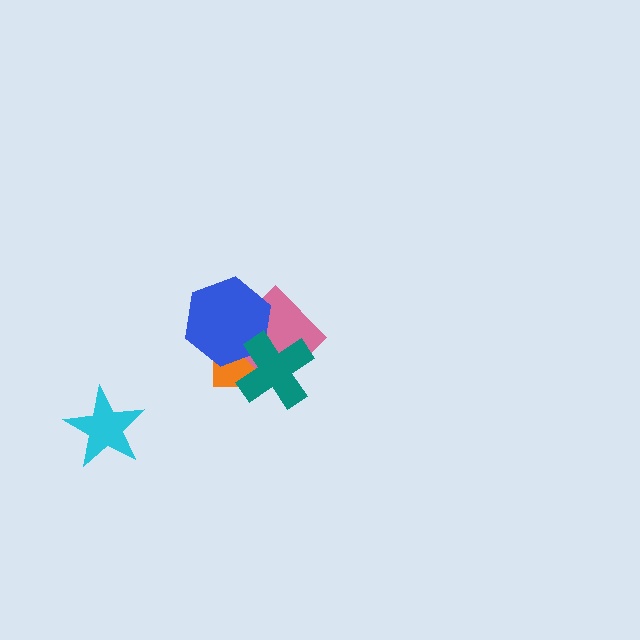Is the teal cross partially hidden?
No, no other shape covers it.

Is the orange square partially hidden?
Yes, it is partially covered by another shape.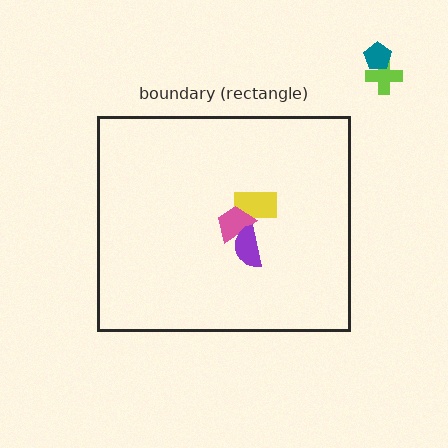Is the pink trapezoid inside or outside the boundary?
Inside.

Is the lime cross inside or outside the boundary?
Outside.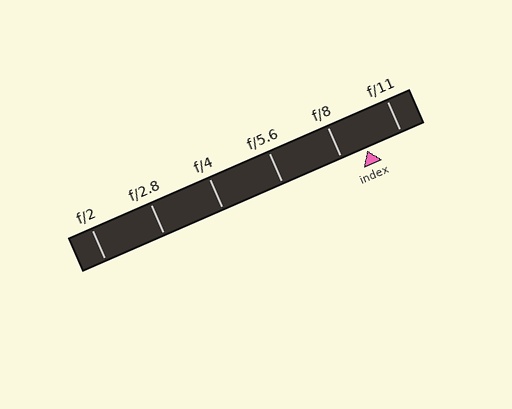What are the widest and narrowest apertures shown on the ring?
The widest aperture shown is f/2 and the narrowest is f/11.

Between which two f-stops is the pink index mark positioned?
The index mark is between f/8 and f/11.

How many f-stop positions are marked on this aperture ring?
There are 6 f-stop positions marked.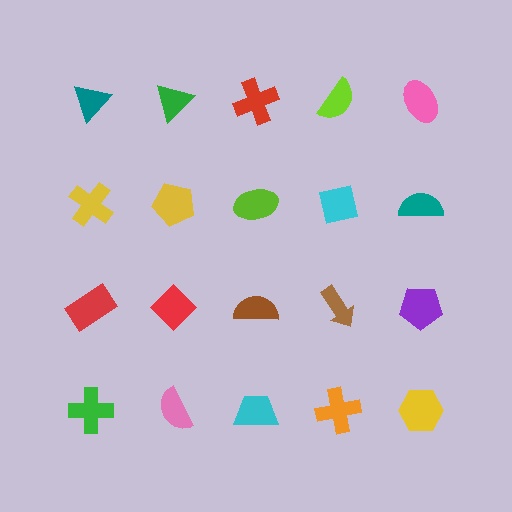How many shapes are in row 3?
5 shapes.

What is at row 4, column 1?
A green cross.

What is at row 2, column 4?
A cyan square.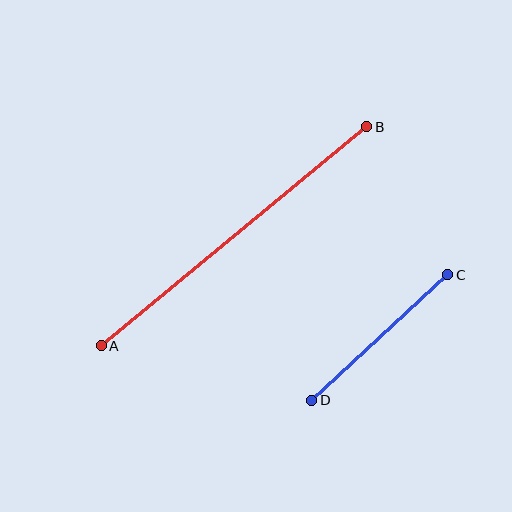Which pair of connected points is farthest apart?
Points A and B are farthest apart.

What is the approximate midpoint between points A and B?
The midpoint is at approximately (234, 236) pixels.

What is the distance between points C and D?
The distance is approximately 185 pixels.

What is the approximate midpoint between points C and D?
The midpoint is at approximately (380, 338) pixels.